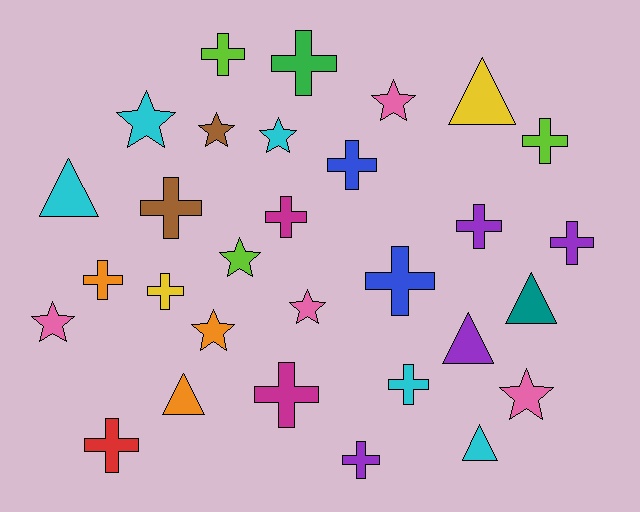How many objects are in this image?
There are 30 objects.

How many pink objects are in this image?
There are 4 pink objects.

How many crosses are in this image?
There are 15 crosses.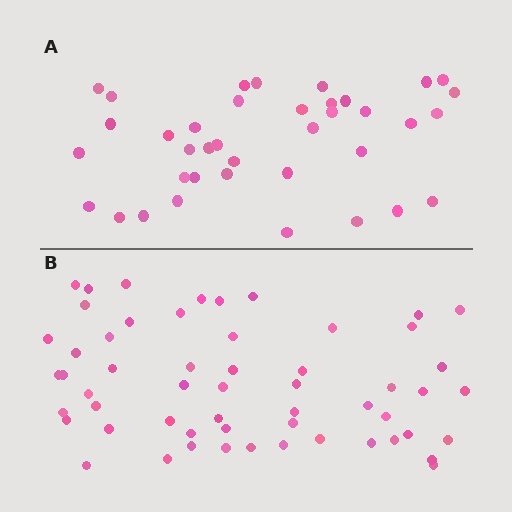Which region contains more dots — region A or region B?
Region B (the bottom region) has more dots.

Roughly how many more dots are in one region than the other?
Region B has approximately 20 more dots than region A.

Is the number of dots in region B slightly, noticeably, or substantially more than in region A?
Region B has substantially more. The ratio is roughly 1.5 to 1.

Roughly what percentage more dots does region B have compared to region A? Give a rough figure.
About 45% more.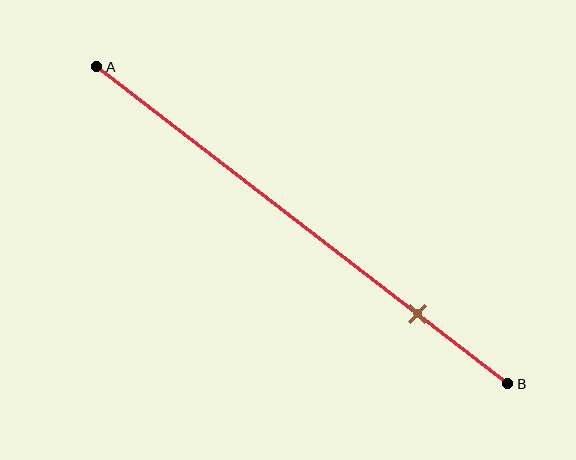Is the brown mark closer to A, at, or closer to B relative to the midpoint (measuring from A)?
The brown mark is closer to point B than the midpoint of segment AB.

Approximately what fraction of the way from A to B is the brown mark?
The brown mark is approximately 80% of the way from A to B.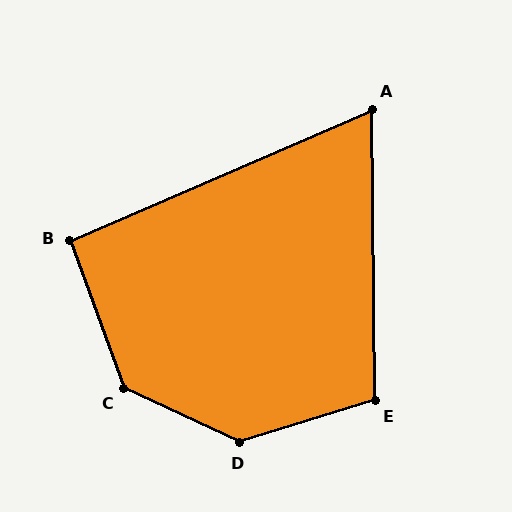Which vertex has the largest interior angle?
D, at approximately 138 degrees.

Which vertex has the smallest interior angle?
A, at approximately 67 degrees.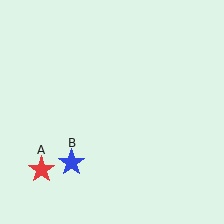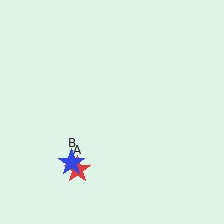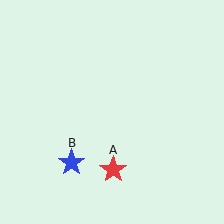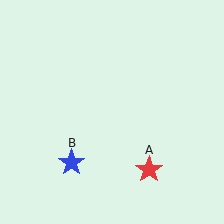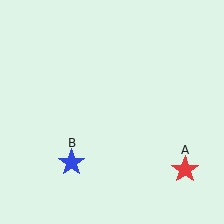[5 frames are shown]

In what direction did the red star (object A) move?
The red star (object A) moved right.